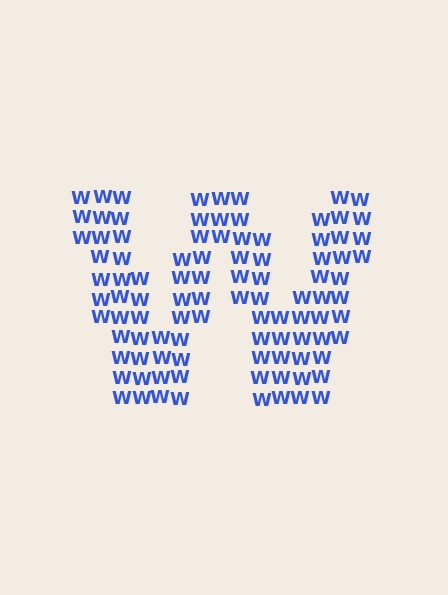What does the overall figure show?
The overall figure shows the letter W.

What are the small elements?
The small elements are letter W's.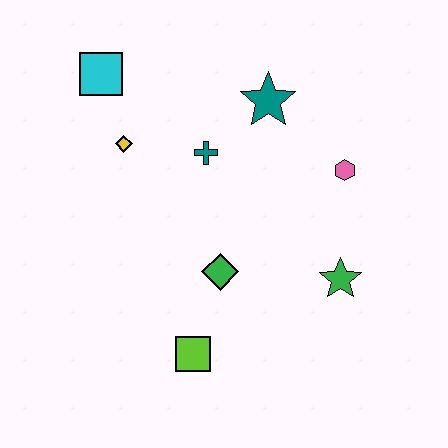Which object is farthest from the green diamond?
The cyan square is farthest from the green diamond.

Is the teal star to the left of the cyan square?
No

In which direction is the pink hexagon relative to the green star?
The pink hexagon is above the green star.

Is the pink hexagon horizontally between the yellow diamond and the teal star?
No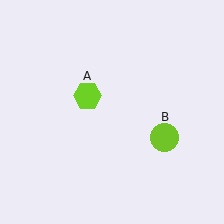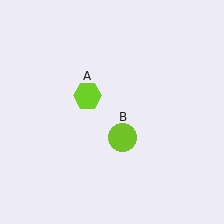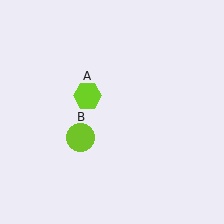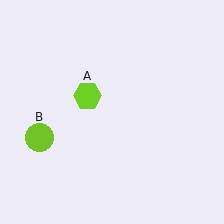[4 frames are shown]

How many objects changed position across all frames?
1 object changed position: lime circle (object B).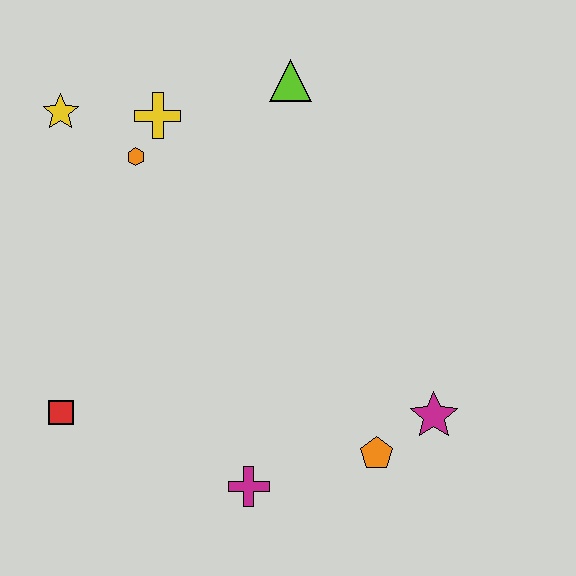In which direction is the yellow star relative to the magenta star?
The yellow star is to the left of the magenta star.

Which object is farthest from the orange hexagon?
The magenta star is farthest from the orange hexagon.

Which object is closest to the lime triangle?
The yellow cross is closest to the lime triangle.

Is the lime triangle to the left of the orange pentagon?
Yes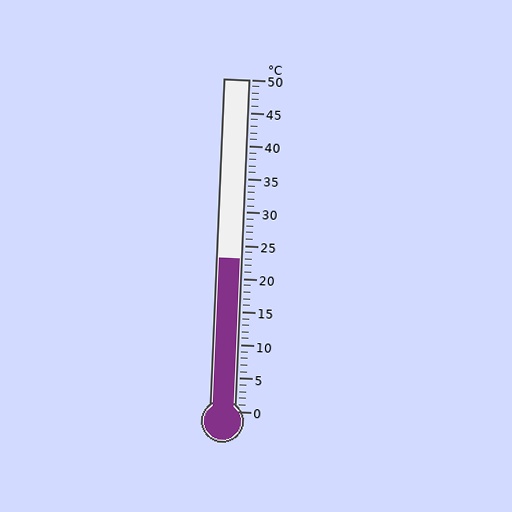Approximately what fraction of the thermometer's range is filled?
The thermometer is filled to approximately 45% of its range.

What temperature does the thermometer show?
The thermometer shows approximately 23°C.